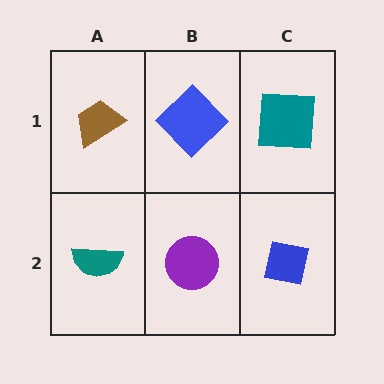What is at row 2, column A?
A teal semicircle.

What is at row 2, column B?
A purple circle.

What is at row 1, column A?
A brown trapezoid.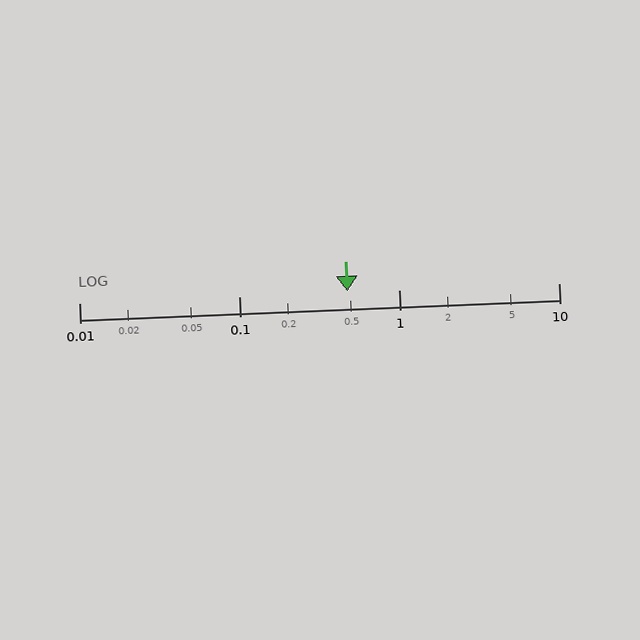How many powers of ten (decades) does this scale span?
The scale spans 3 decades, from 0.01 to 10.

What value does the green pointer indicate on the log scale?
The pointer indicates approximately 0.48.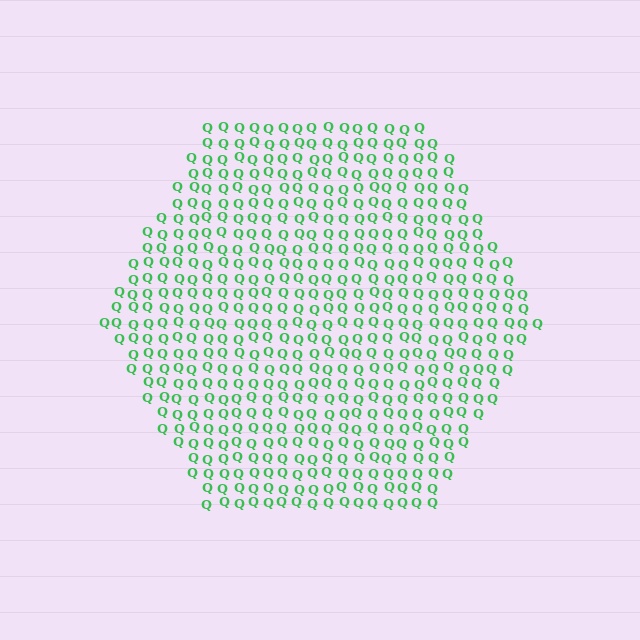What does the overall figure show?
The overall figure shows a hexagon.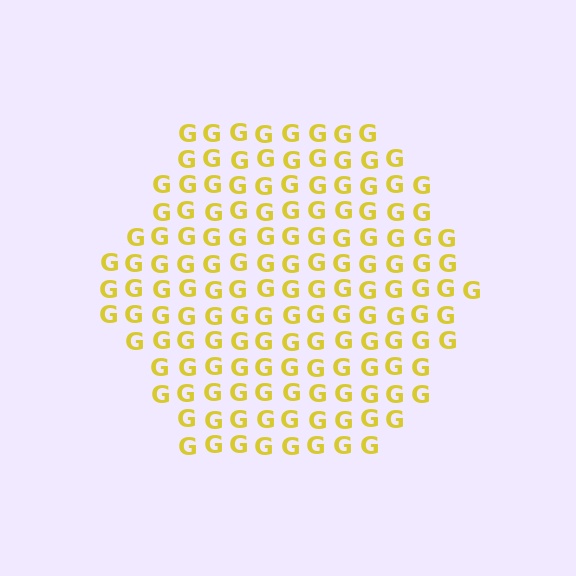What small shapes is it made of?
It is made of small letter G's.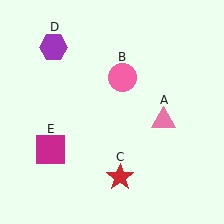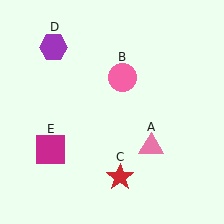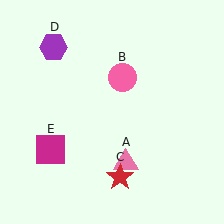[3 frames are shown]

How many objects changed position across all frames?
1 object changed position: pink triangle (object A).